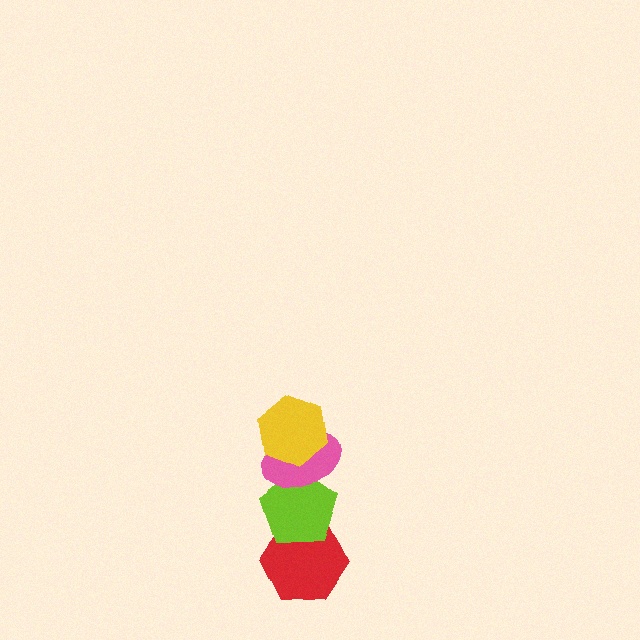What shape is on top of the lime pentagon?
The pink ellipse is on top of the lime pentagon.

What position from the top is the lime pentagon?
The lime pentagon is 3rd from the top.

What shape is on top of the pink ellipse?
The yellow hexagon is on top of the pink ellipse.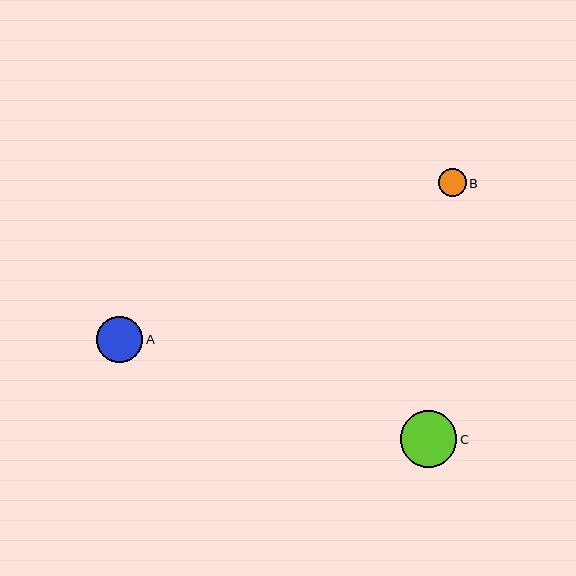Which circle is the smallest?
Circle B is the smallest with a size of approximately 28 pixels.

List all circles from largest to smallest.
From largest to smallest: C, A, B.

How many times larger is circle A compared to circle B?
Circle A is approximately 1.6 times the size of circle B.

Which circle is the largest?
Circle C is the largest with a size of approximately 56 pixels.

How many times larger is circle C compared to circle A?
Circle C is approximately 1.2 times the size of circle A.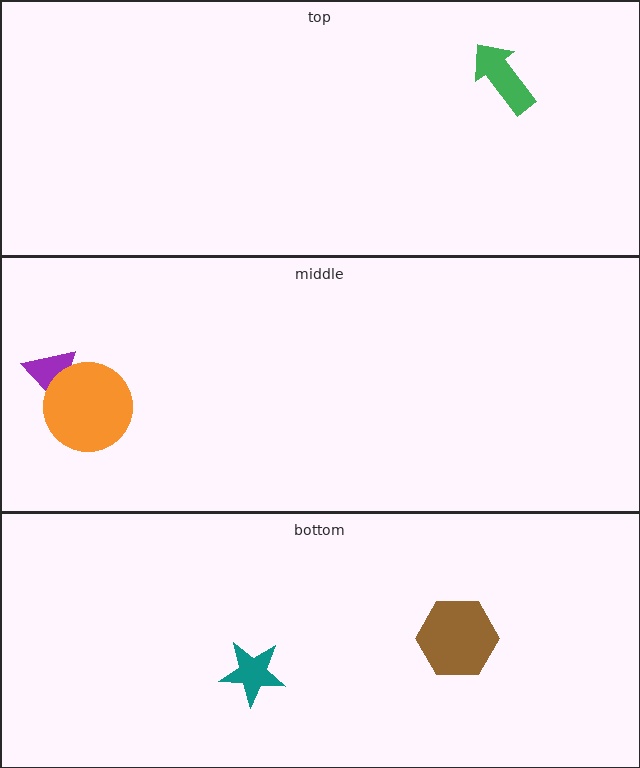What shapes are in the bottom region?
The teal star, the brown hexagon.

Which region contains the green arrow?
The top region.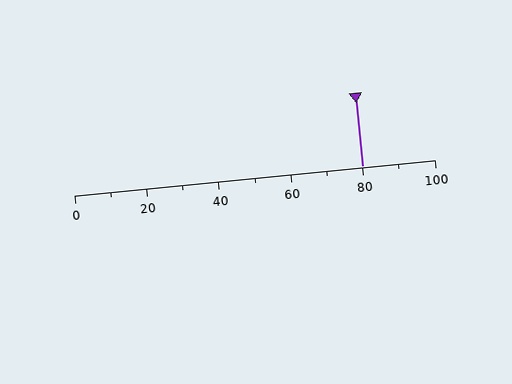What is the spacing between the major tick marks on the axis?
The major ticks are spaced 20 apart.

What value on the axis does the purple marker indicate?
The marker indicates approximately 80.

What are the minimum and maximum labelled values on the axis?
The axis runs from 0 to 100.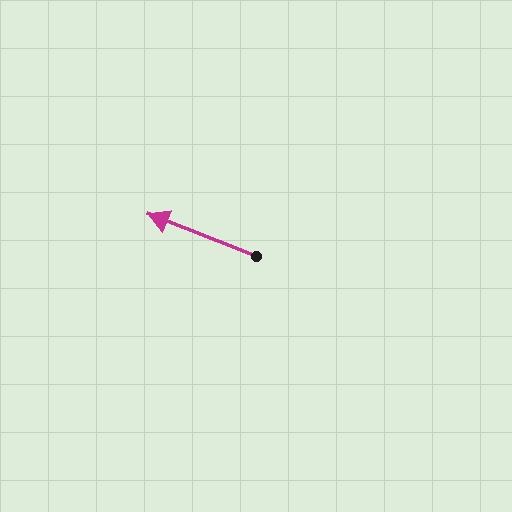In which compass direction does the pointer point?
West.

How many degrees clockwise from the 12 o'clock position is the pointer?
Approximately 291 degrees.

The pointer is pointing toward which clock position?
Roughly 10 o'clock.